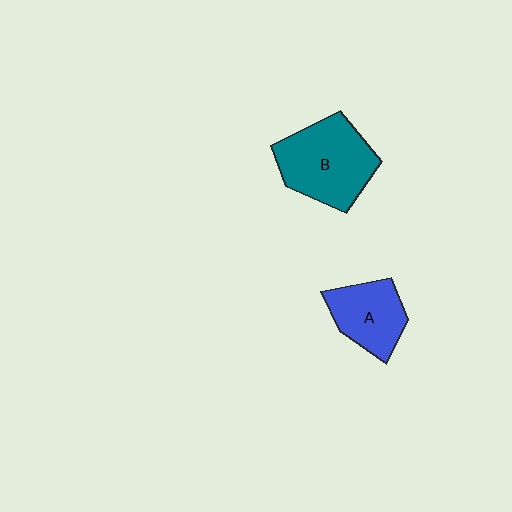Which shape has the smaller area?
Shape A (blue).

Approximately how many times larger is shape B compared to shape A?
Approximately 1.5 times.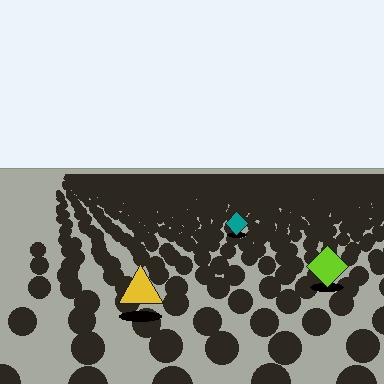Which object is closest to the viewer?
The yellow triangle is closest. The texture marks near it are larger and more spread out.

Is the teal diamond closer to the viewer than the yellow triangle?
No. The yellow triangle is closer — you can tell from the texture gradient: the ground texture is coarser near it.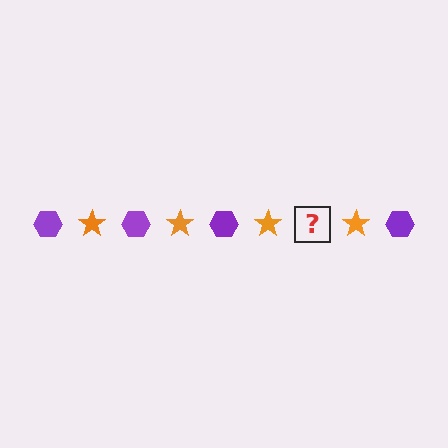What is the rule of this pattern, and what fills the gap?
The rule is that the pattern alternates between purple hexagon and orange star. The gap should be filled with a purple hexagon.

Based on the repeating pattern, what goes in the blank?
The blank should be a purple hexagon.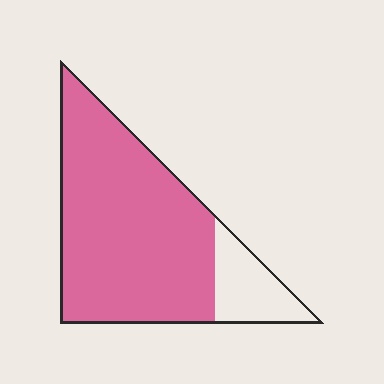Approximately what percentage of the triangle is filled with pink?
Approximately 85%.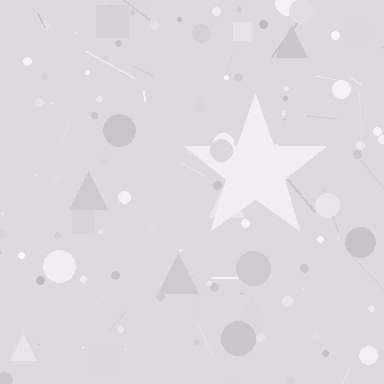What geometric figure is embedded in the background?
A star is embedded in the background.